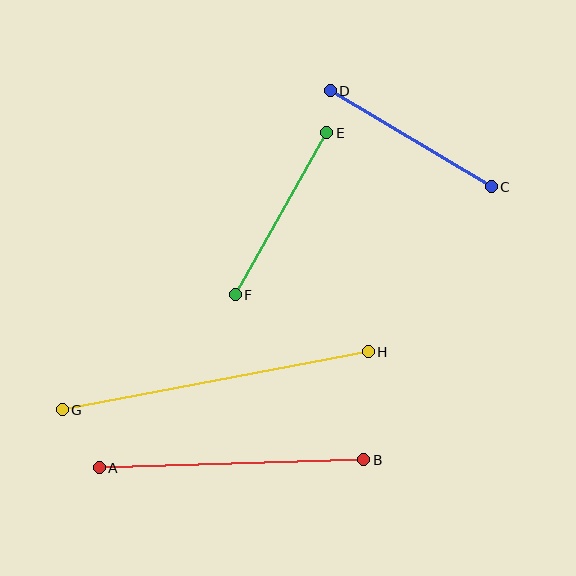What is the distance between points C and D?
The distance is approximately 188 pixels.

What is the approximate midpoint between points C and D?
The midpoint is at approximately (411, 139) pixels.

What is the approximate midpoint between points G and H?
The midpoint is at approximately (215, 381) pixels.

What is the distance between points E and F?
The distance is approximately 186 pixels.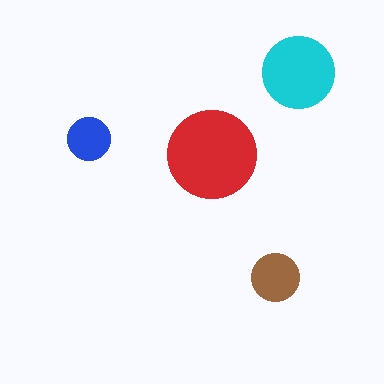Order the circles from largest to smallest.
the red one, the cyan one, the brown one, the blue one.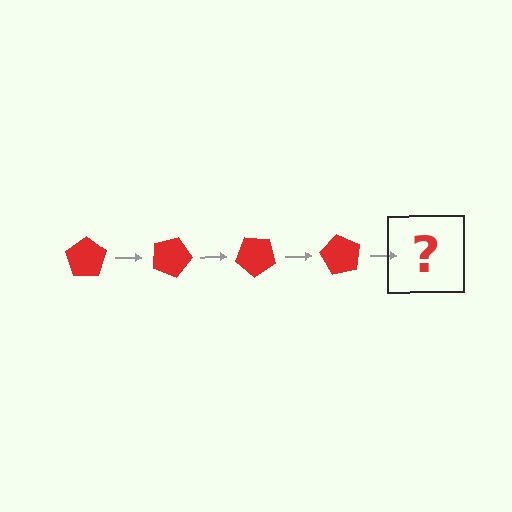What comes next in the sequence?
The next element should be a red pentagon rotated 80 degrees.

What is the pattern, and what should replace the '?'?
The pattern is that the pentagon rotates 20 degrees each step. The '?' should be a red pentagon rotated 80 degrees.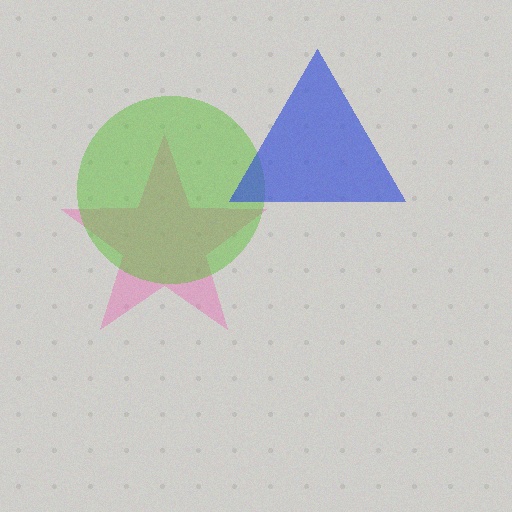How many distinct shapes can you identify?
There are 3 distinct shapes: a pink star, a lime circle, a blue triangle.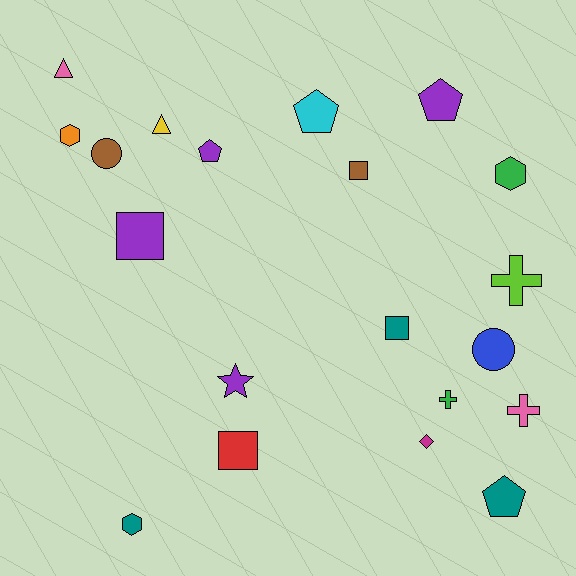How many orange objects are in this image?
There is 1 orange object.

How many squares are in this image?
There are 4 squares.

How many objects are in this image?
There are 20 objects.